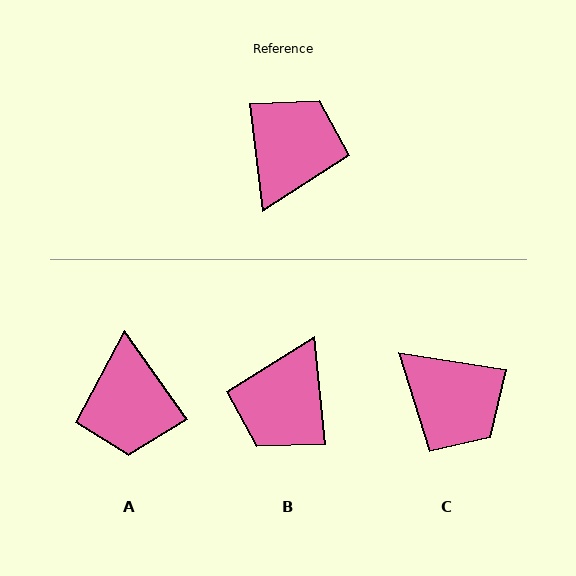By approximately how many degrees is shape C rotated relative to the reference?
Approximately 106 degrees clockwise.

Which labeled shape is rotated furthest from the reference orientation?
B, about 180 degrees away.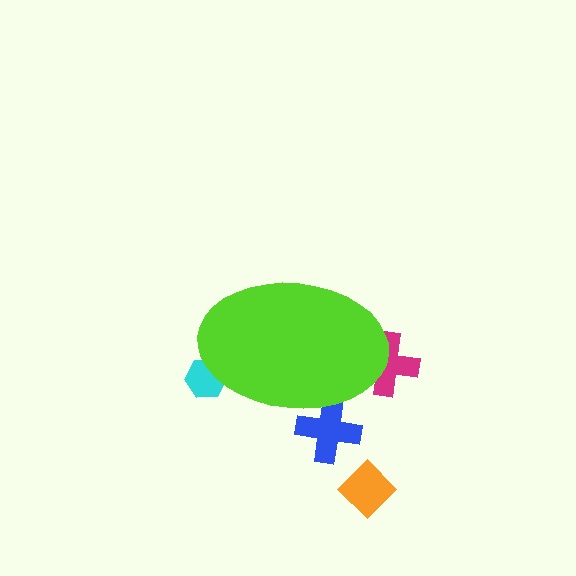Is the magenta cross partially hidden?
Yes, the magenta cross is partially hidden behind the lime ellipse.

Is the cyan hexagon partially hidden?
Yes, the cyan hexagon is partially hidden behind the lime ellipse.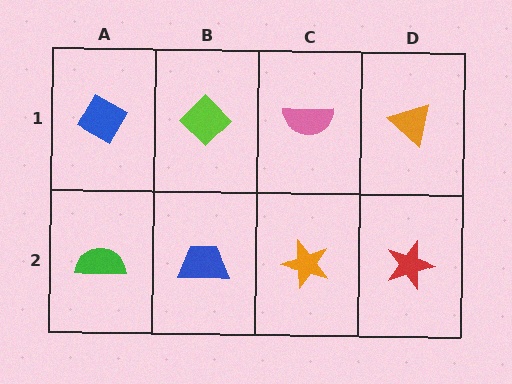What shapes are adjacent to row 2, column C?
A pink semicircle (row 1, column C), a blue trapezoid (row 2, column B), a red star (row 2, column D).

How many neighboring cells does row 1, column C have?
3.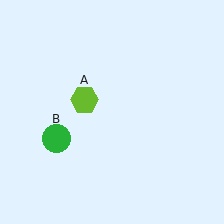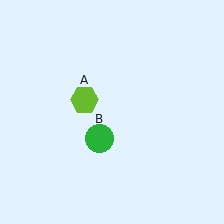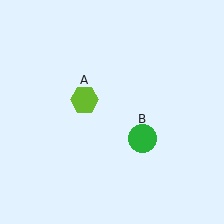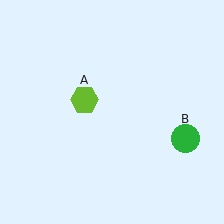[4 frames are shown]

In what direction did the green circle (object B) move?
The green circle (object B) moved right.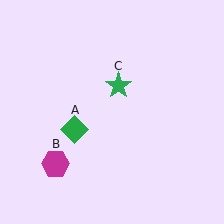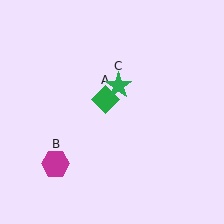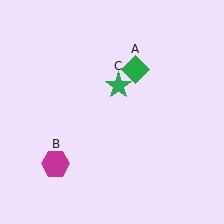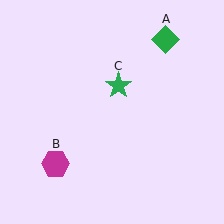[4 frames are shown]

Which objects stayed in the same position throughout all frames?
Magenta hexagon (object B) and green star (object C) remained stationary.